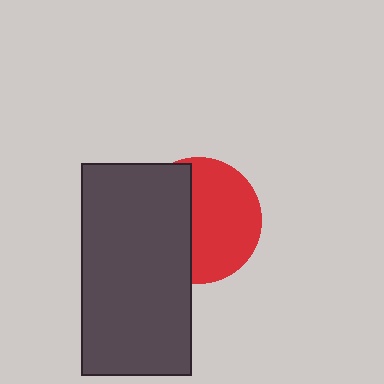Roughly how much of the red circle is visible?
About half of it is visible (roughly 58%).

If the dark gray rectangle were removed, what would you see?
You would see the complete red circle.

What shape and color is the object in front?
The object in front is a dark gray rectangle.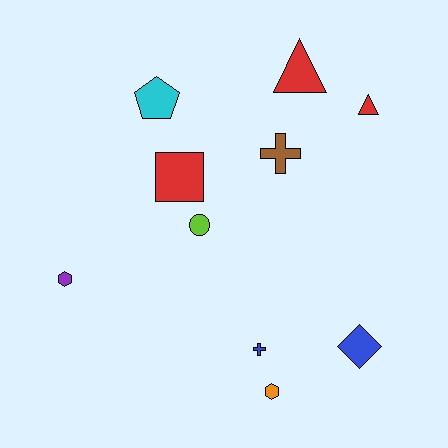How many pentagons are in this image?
There is 1 pentagon.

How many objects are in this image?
There are 10 objects.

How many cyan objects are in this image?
There is 1 cyan object.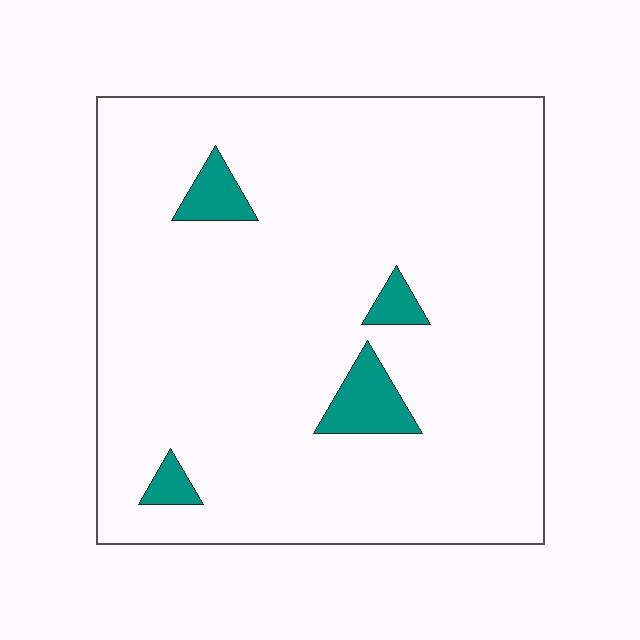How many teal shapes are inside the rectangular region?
4.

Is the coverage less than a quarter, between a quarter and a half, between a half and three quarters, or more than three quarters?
Less than a quarter.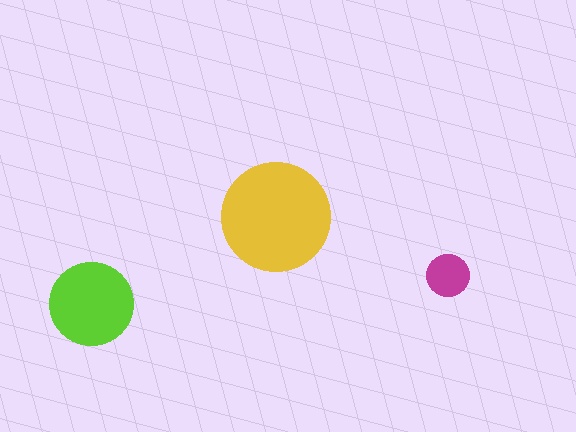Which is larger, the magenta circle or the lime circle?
The lime one.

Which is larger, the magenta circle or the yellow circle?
The yellow one.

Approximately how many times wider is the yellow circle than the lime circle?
About 1.5 times wider.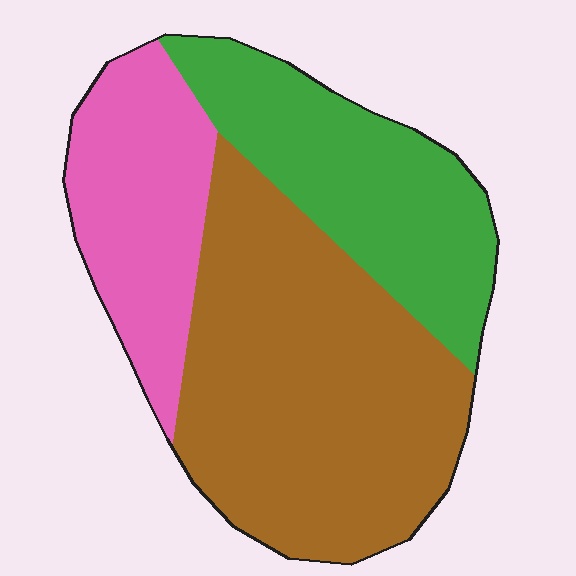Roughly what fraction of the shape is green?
Green covers about 30% of the shape.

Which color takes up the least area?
Pink, at roughly 25%.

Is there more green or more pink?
Green.